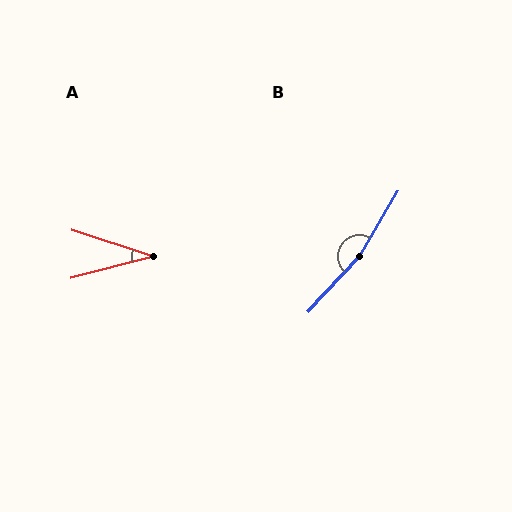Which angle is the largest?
B, at approximately 167 degrees.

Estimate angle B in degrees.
Approximately 167 degrees.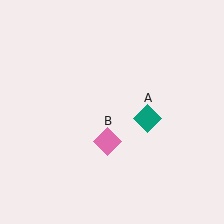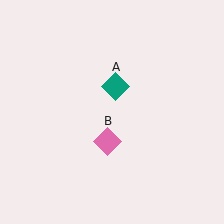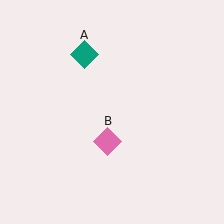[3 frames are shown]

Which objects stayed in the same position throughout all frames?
Pink diamond (object B) remained stationary.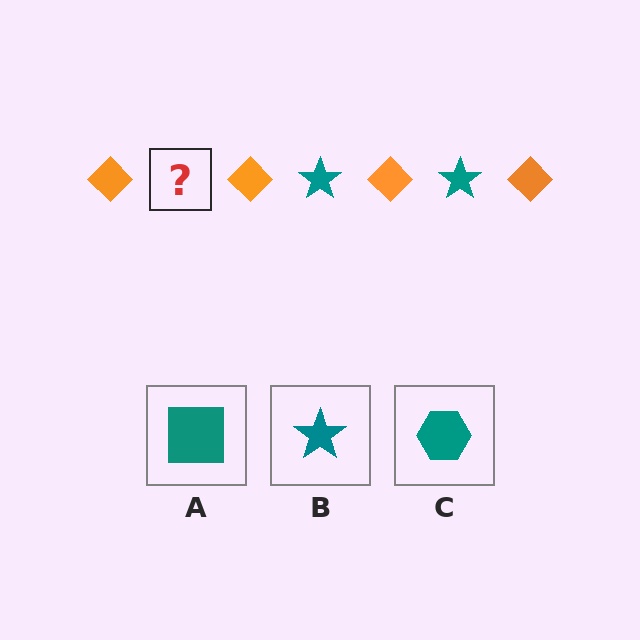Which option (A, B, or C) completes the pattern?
B.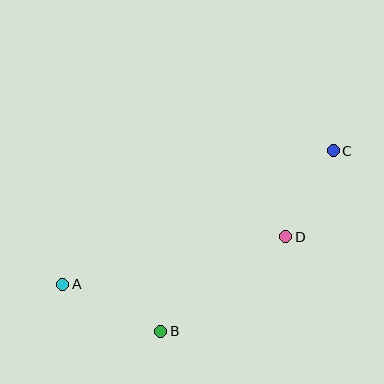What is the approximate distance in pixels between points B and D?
The distance between B and D is approximately 157 pixels.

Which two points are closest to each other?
Points C and D are closest to each other.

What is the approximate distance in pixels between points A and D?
The distance between A and D is approximately 228 pixels.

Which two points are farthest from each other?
Points A and C are farthest from each other.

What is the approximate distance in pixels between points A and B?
The distance between A and B is approximately 109 pixels.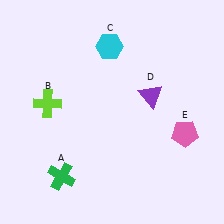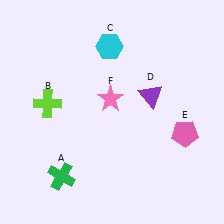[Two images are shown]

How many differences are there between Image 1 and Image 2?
There is 1 difference between the two images.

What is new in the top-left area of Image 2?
A pink star (F) was added in the top-left area of Image 2.